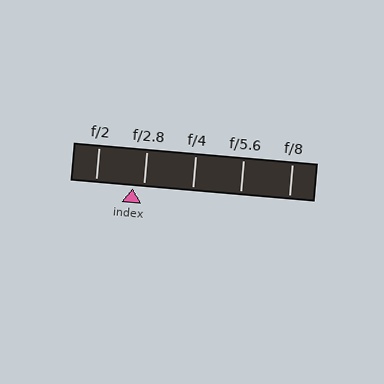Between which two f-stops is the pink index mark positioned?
The index mark is between f/2 and f/2.8.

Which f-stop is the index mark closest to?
The index mark is closest to f/2.8.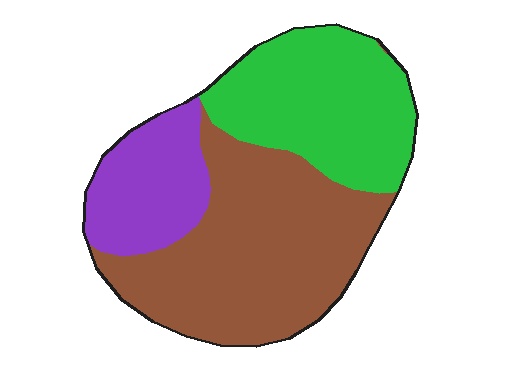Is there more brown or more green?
Brown.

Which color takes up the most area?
Brown, at roughly 50%.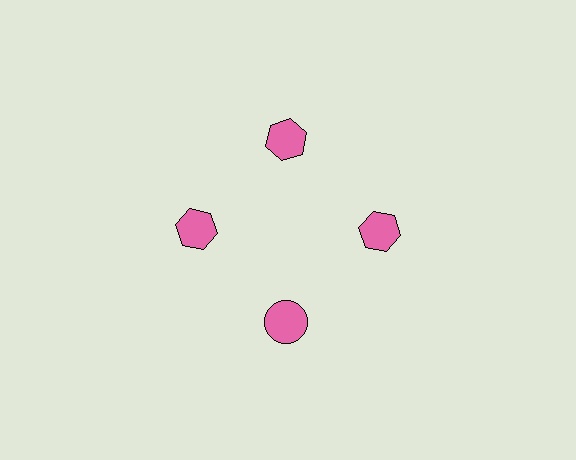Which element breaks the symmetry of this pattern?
The pink circle at roughly the 6 o'clock position breaks the symmetry. All other shapes are pink hexagons.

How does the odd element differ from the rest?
It has a different shape: circle instead of hexagon.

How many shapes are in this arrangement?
There are 4 shapes arranged in a ring pattern.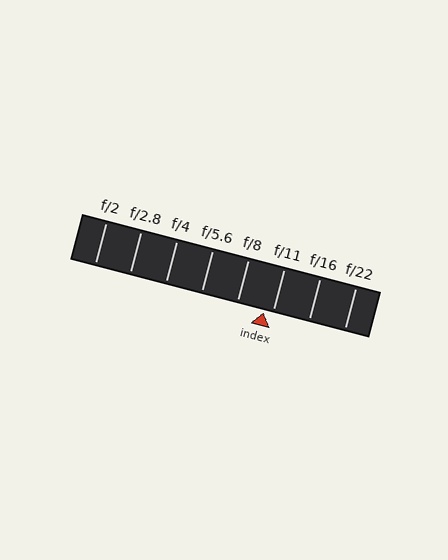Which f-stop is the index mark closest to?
The index mark is closest to f/11.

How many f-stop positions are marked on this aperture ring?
There are 8 f-stop positions marked.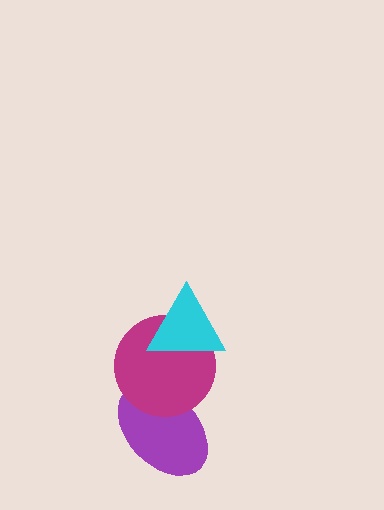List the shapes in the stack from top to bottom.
From top to bottom: the cyan triangle, the magenta circle, the purple ellipse.